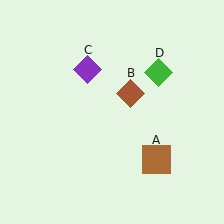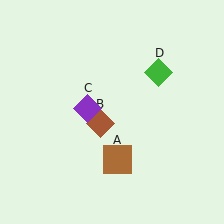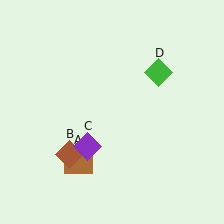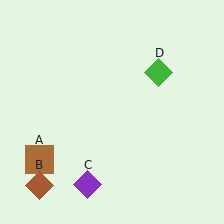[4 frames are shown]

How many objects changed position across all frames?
3 objects changed position: brown square (object A), brown diamond (object B), purple diamond (object C).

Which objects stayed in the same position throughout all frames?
Green diamond (object D) remained stationary.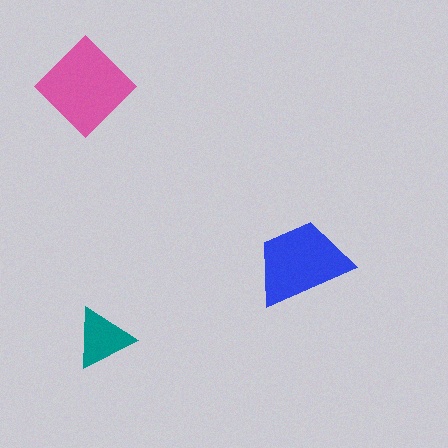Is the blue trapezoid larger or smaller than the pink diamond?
Smaller.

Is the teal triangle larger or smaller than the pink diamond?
Smaller.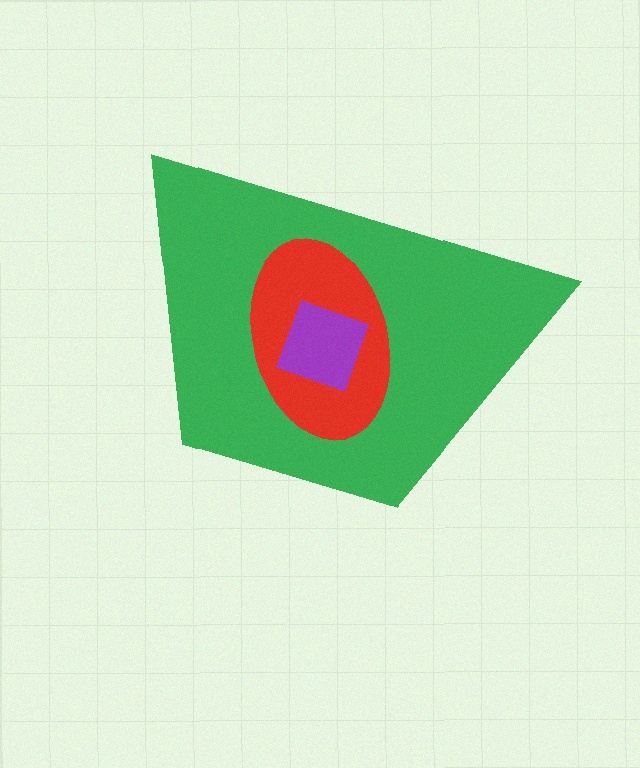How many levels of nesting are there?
3.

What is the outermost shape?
The green trapezoid.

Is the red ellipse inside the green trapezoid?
Yes.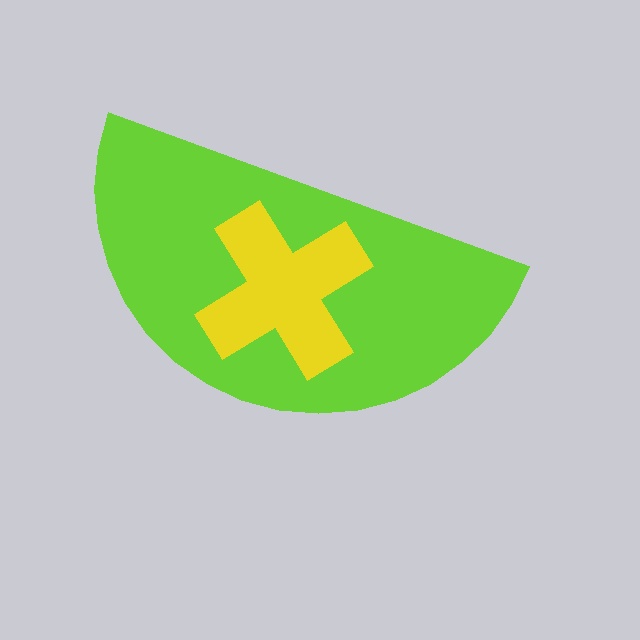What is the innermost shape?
The yellow cross.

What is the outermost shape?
The lime semicircle.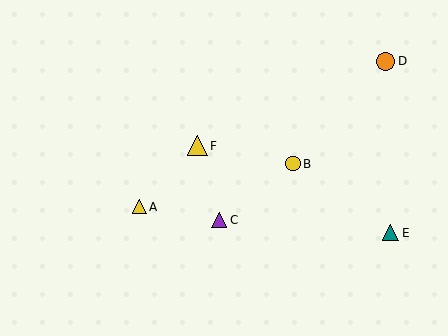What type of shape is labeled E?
Shape E is a teal triangle.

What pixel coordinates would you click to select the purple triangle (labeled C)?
Click at (219, 220) to select the purple triangle C.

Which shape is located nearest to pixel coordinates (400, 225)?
The teal triangle (labeled E) at (391, 233) is nearest to that location.